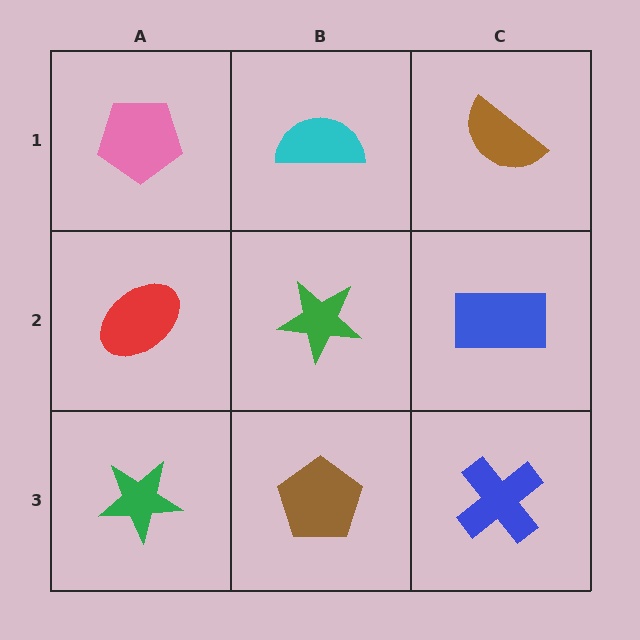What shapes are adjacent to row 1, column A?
A red ellipse (row 2, column A), a cyan semicircle (row 1, column B).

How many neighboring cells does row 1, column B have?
3.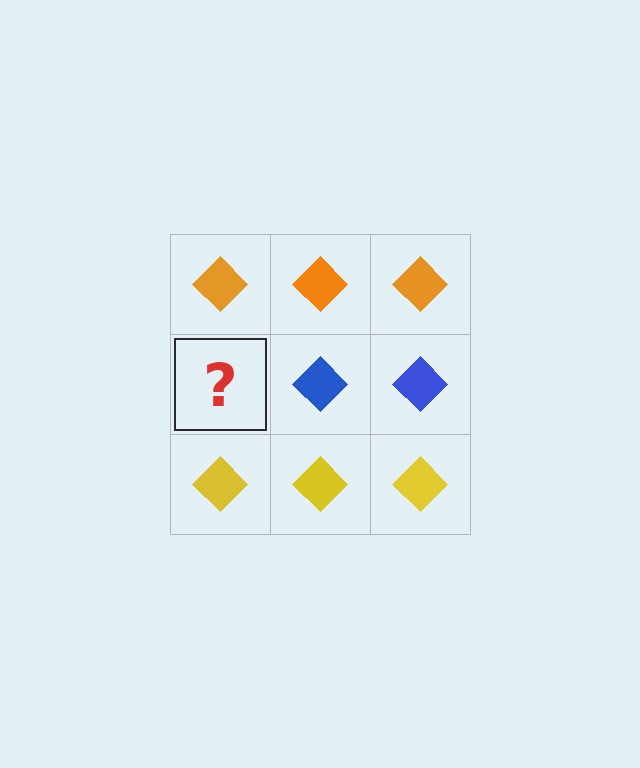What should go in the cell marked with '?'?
The missing cell should contain a blue diamond.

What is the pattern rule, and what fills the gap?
The rule is that each row has a consistent color. The gap should be filled with a blue diamond.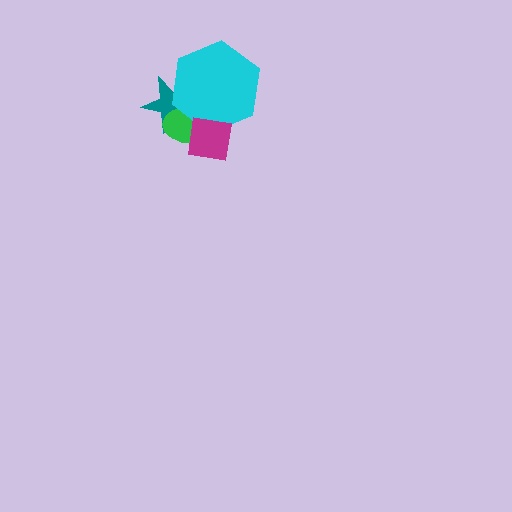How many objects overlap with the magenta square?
2 objects overlap with the magenta square.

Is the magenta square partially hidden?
No, no other shape covers it.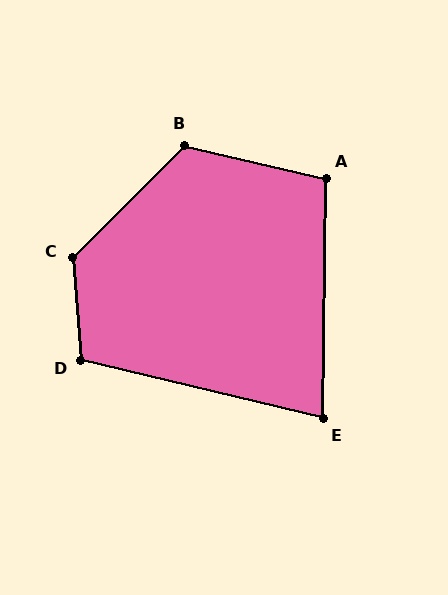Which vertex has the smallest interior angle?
E, at approximately 77 degrees.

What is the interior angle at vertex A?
Approximately 102 degrees (obtuse).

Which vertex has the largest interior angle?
C, at approximately 130 degrees.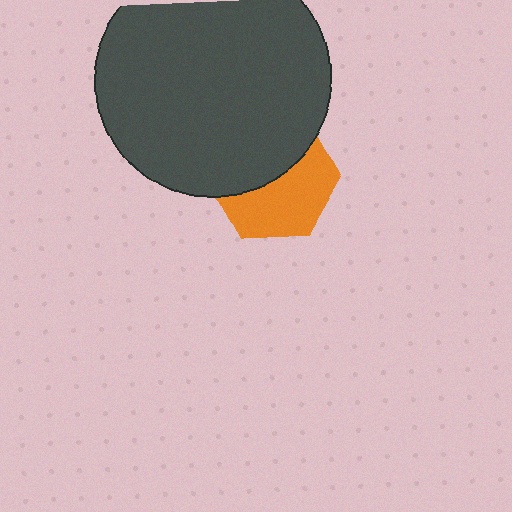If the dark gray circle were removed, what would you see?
You would see the complete orange hexagon.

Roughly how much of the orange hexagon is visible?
About half of it is visible (roughly 52%).